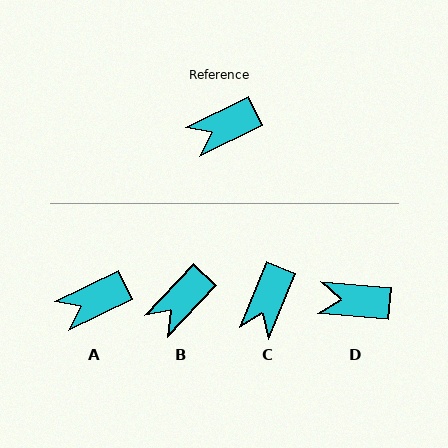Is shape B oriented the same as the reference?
No, it is off by about 21 degrees.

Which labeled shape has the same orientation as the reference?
A.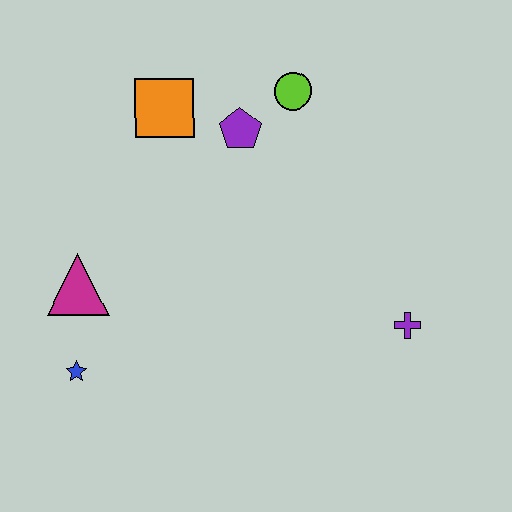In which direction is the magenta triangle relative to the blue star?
The magenta triangle is above the blue star.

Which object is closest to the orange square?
The purple pentagon is closest to the orange square.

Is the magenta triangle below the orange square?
Yes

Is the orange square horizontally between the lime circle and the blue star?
Yes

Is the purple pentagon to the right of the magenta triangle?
Yes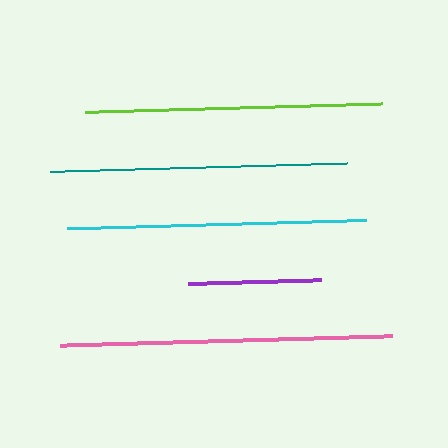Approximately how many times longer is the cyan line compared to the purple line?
The cyan line is approximately 2.3 times the length of the purple line.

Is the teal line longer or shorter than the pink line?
The pink line is longer than the teal line.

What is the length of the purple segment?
The purple segment is approximately 133 pixels long.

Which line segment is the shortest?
The purple line is the shortest at approximately 133 pixels.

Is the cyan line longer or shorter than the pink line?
The pink line is longer than the cyan line.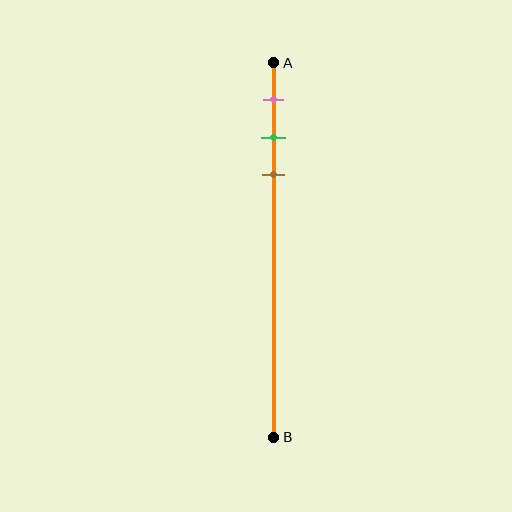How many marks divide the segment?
There are 3 marks dividing the segment.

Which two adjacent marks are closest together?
The green and brown marks are the closest adjacent pair.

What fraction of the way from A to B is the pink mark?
The pink mark is approximately 10% (0.1) of the way from A to B.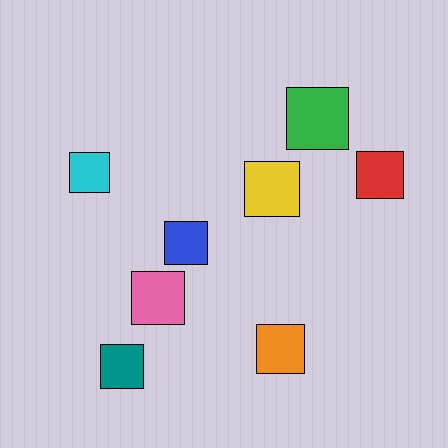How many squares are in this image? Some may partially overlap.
There are 8 squares.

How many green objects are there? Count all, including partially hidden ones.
There is 1 green object.